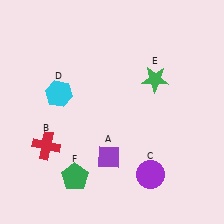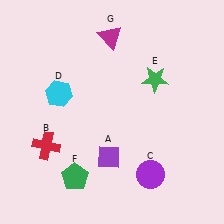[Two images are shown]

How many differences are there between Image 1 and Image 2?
There is 1 difference between the two images.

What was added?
A magenta triangle (G) was added in Image 2.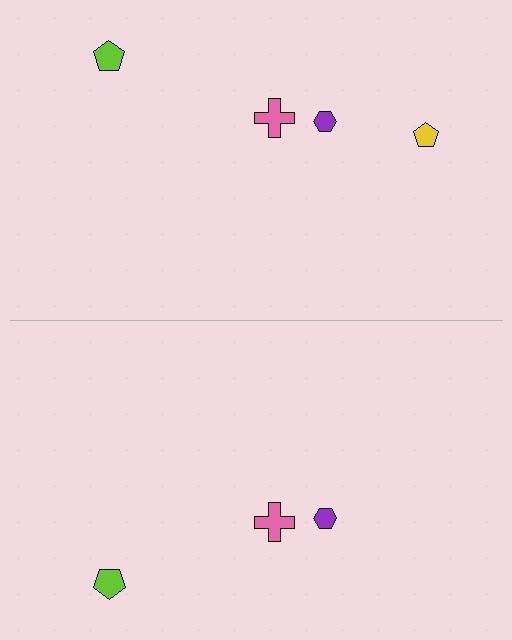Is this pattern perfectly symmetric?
No, the pattern is not perfectly symmetric. A yellow pentagon is missing from the bottom side.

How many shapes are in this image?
There are 7 shapes in this image.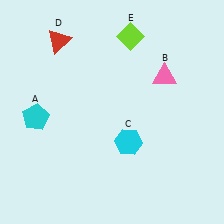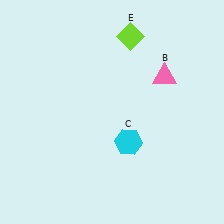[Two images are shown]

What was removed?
The red triangle (D), the cyan pentagon (A) were removed in Image 2.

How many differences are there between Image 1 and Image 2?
There are 2 differences between the two images.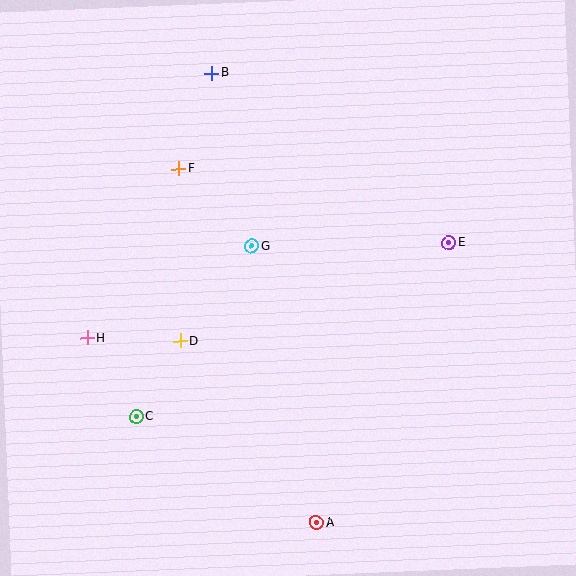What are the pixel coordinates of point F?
Point F is at (179, 168).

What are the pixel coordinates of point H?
Point H is at (87, 338).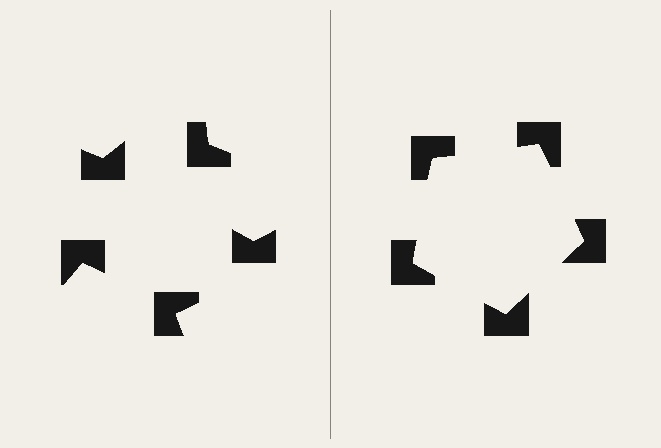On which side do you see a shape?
An illusory pentagon appears on the right side. On the left side the wedge cuts are rotated, so no coherent shape forms.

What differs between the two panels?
The notched squares are positioned identically on both sides; only the wedge orientations differ. On the right they align to a pentagon; on the left they are misaligned.